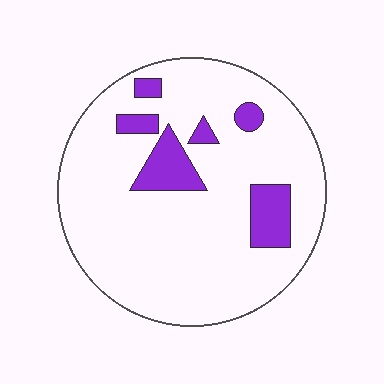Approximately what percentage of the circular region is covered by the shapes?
Approximately 15%.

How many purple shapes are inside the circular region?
6.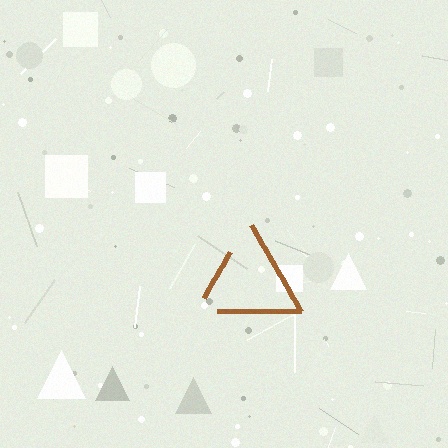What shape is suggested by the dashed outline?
The dashed outline suggests a triangle.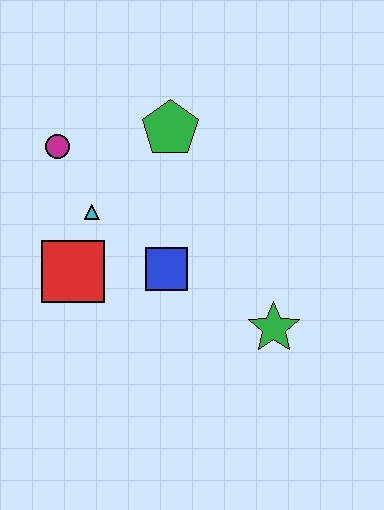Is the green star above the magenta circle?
No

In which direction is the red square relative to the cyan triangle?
The red square is below the cyan triangle.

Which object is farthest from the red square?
The green star is farthest from the red square.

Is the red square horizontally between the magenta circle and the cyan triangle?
Yes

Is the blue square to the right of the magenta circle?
Yes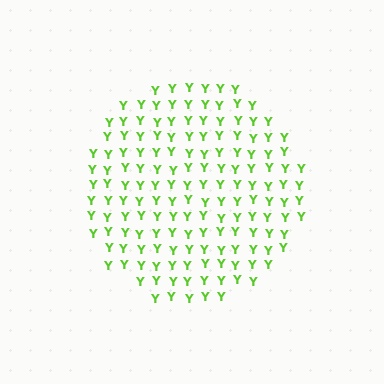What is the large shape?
The large shape is a circle.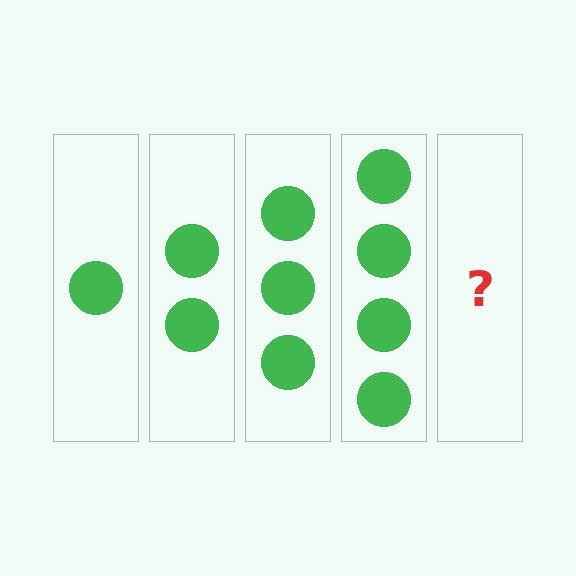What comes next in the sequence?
The next element should be 5 circles.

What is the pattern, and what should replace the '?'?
The pattern is that each step adds one more circle. The '?' should be 5 circles.